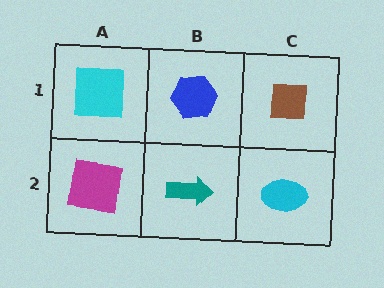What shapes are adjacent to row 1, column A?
A magenta square (row 2, column A), a blue hexagon (row 1, column B).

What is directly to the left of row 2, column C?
A teal arrow.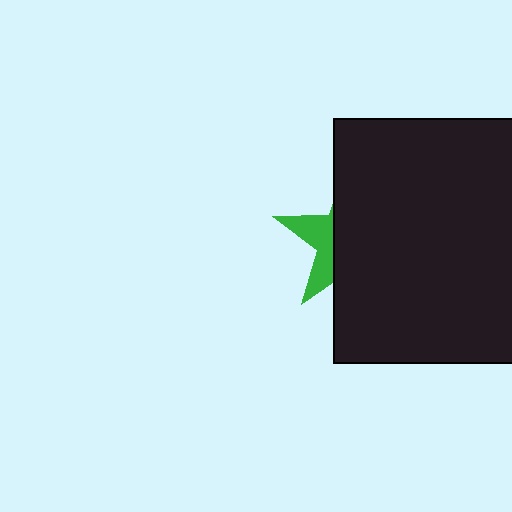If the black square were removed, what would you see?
You would see the complete green star.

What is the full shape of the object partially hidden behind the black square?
The partially hidden object is a green star.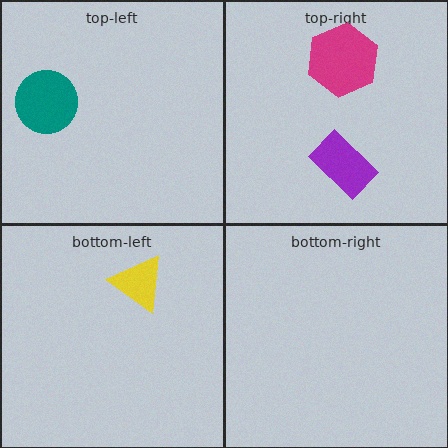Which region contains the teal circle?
The top-left region.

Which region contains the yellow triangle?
The bottom-left region.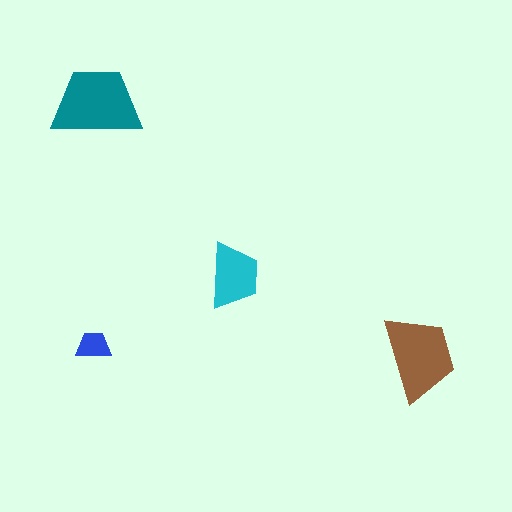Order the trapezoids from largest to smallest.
the teal one, the brown one, the cyan one, the blue one.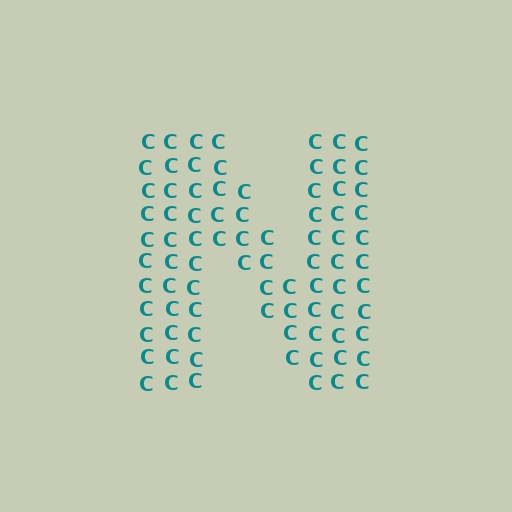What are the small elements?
The small elements are letter C's.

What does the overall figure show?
The overall figure shows the letter N.